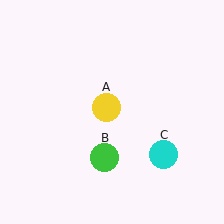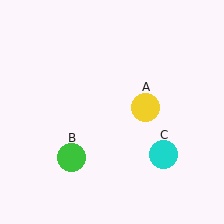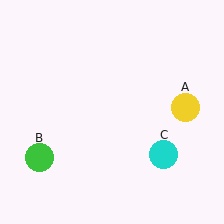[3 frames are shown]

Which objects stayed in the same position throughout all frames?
Cyan circle (object C) remained stationary.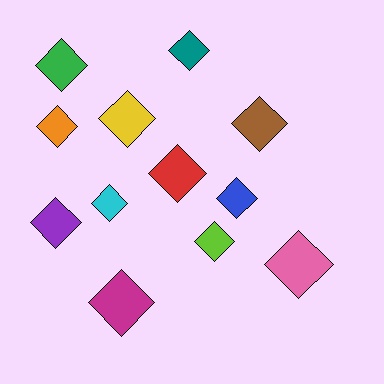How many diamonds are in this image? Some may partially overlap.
There are 12 diamonds.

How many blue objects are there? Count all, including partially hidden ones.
There is 1 blue object.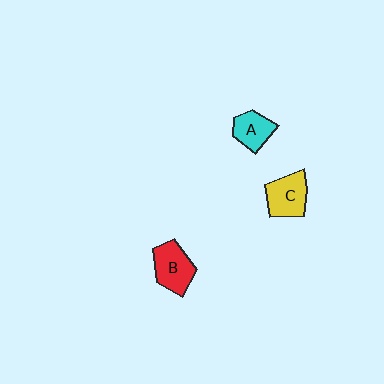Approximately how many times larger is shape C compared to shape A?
Approximately 1.3 times.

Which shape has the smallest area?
Shape A (cyan).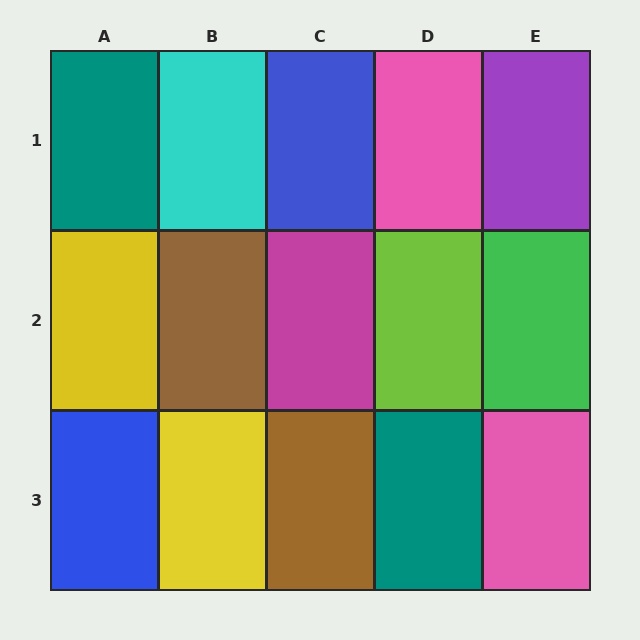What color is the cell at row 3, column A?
Blue.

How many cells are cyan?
1 cell is cyan.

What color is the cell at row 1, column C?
Blue.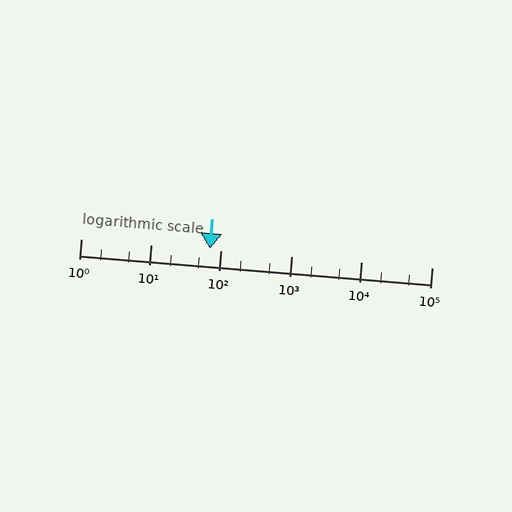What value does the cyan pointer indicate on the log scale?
The pointer indicates approximately 69.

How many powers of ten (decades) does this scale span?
The scale spans 5 decades, from 1 to 100000.